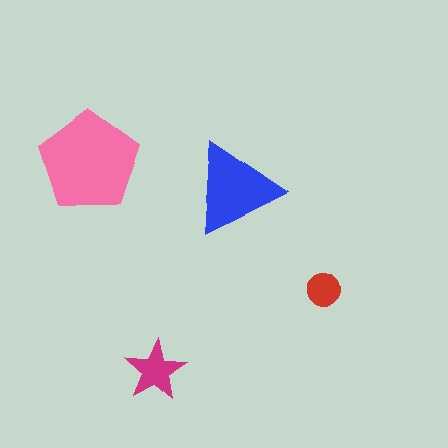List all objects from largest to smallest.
The pink pentagon, the blue triangle, the magenta star, the red circle.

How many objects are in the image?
There are 4 objects in the image.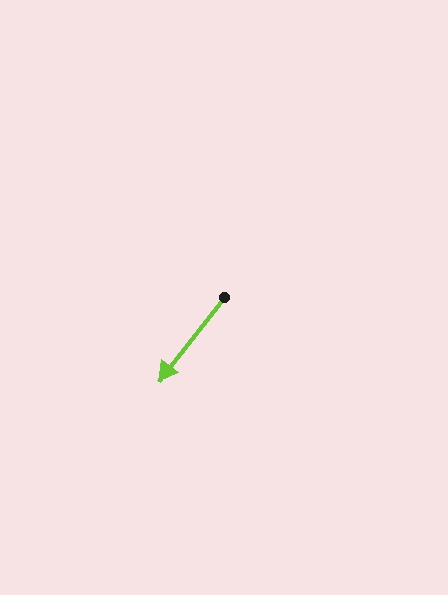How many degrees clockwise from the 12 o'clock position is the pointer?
Approximately 218 degrees.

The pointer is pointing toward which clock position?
Roughly 7 o'clock.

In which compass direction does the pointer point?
Southwest.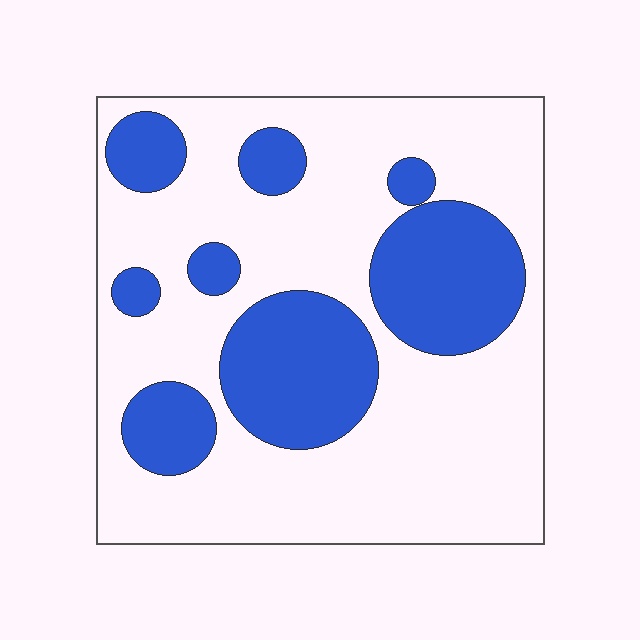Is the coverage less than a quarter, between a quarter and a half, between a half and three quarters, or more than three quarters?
Between a quarter and a half.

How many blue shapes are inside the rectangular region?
8.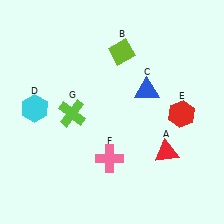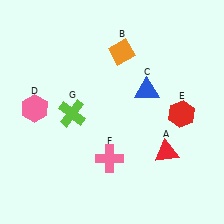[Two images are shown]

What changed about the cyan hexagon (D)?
In Image 1, D is cyan. In Image 2, it changed to pink.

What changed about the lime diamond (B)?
In Image 1, B is lime. In Image 2, it changed to orange.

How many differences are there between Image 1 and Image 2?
There are 2 differences between the two images.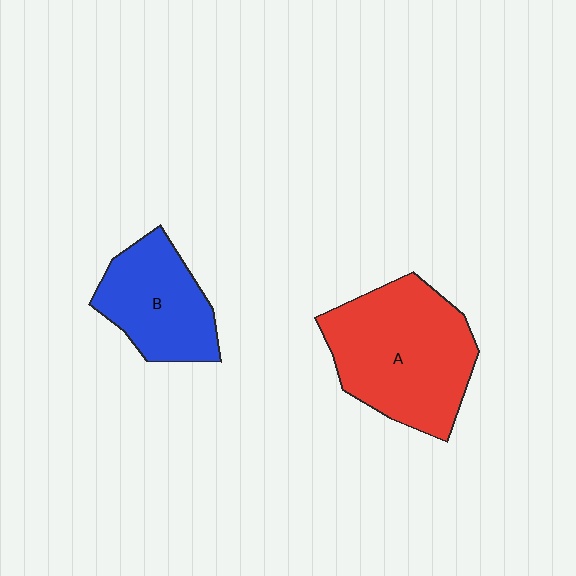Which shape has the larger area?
Shape A (red).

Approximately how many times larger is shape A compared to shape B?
Approximately 1.6 times.